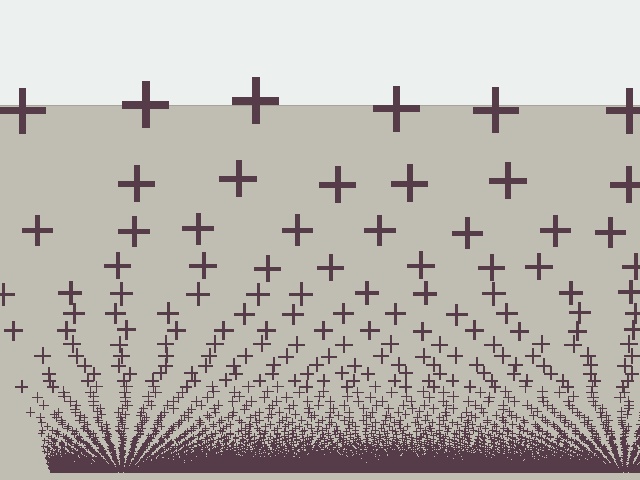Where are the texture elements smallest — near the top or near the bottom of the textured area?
Near the bottom.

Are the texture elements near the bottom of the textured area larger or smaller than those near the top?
Smaller. The gradient is inverted — elements near the bottom are smaller and denser.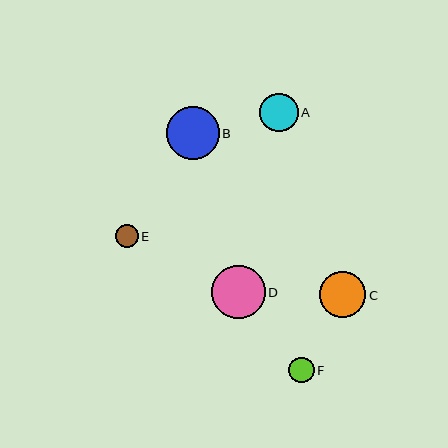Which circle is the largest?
Circle D is the largest with a size of approximately 53 pixels.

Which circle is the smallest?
Circle E is the smallest with a size of approximately 23 pixels.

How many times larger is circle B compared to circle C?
Circle B is approximately 1.1 times the size of circle C.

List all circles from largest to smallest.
From largest to smallest: D, B, C, A, F, E.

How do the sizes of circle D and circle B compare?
Circle D and circle B are approximately the same size.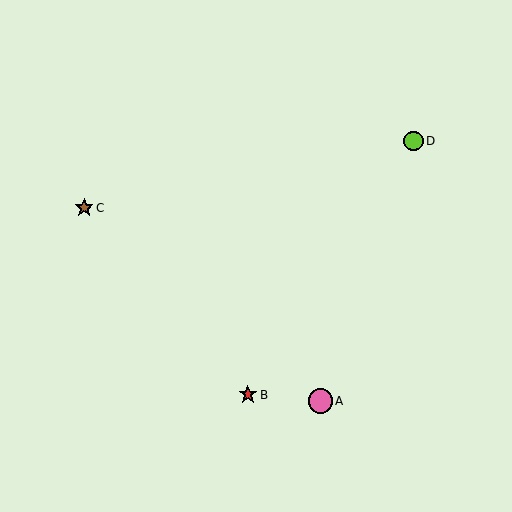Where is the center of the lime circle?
The center of the lime circle is at (414, 141).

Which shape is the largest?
The pink circle (labeled A) is the largest.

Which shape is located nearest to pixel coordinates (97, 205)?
The brown star (labeled C) at (84, 208) is nearest to that location.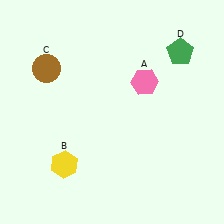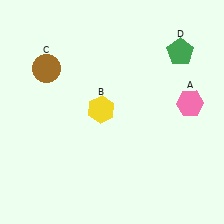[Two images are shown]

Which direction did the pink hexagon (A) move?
The pink hexagon (A) moved right.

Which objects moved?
The objects that moved are: the pink hexagon (A), the yellow hexagon (B).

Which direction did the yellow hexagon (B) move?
The yellow hexagon (B) moved up.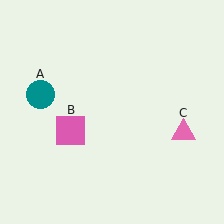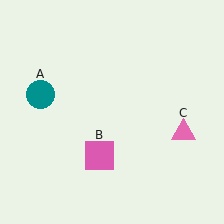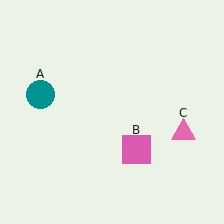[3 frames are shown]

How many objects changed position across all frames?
1 object changed position: pink square (object B).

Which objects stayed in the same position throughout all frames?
Teal circle (object A) and pink triangle (object C) remained stationary.